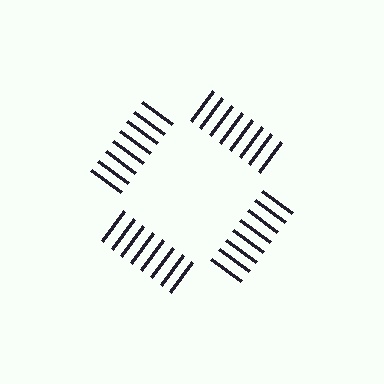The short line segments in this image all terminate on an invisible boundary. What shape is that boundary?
An illusory square — the line segments terminate on its edges but no continuous stroke is drawn.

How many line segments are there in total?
32 — 8 along each of the 4 edges.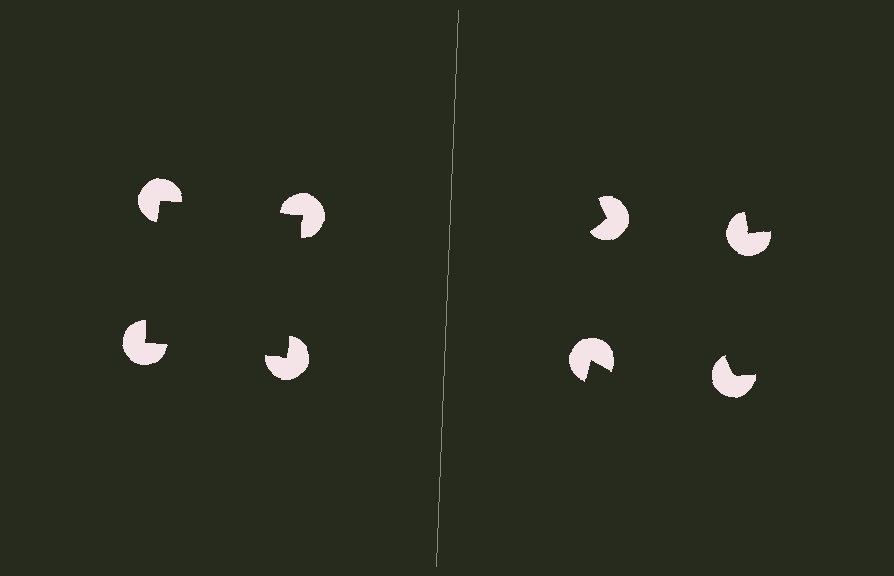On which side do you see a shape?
An illusory square appears on the left side. On the right side the wedge cuts are rotated, so no coherent shape forms.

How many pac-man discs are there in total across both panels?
8 — 4 on each side.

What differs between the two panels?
The pac-man discs are positioned identically on both sides; only the wedge orientations differ. On the left they align to a square; on the right they are misaligned.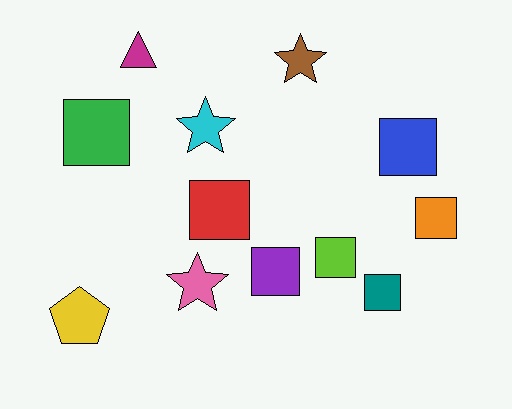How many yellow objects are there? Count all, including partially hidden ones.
There is 1 yellow object.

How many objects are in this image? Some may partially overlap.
There are 12 objects.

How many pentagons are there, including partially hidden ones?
There is 1 pentagon.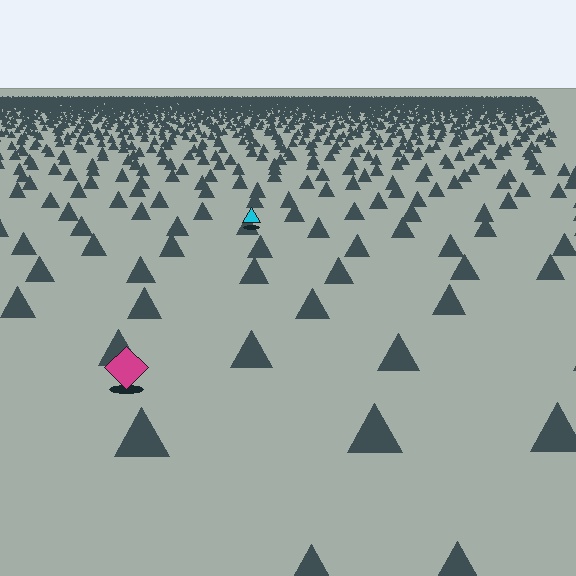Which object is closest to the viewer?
The magenta diamond is closest. The texture marks near it are larger and more spread out.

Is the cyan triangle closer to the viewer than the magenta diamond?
No. The magenta diamond is closer — you can tell from the texture gradient: the ground texture is coarser near it.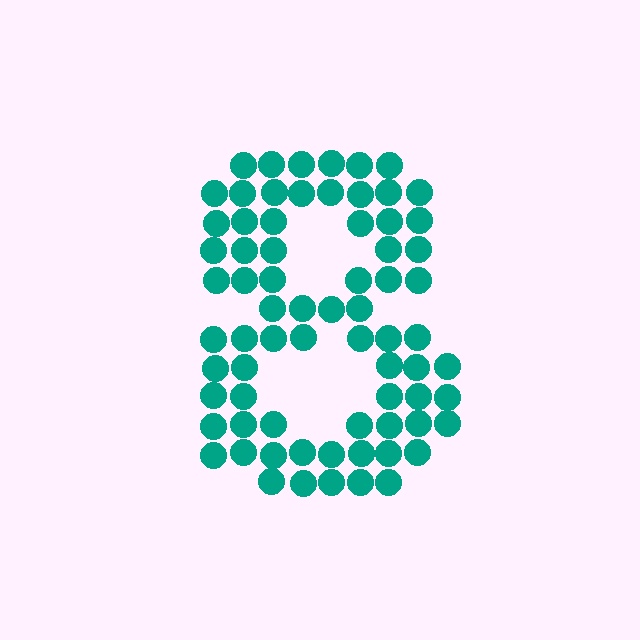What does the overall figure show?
The overall figure shows the digit 8.